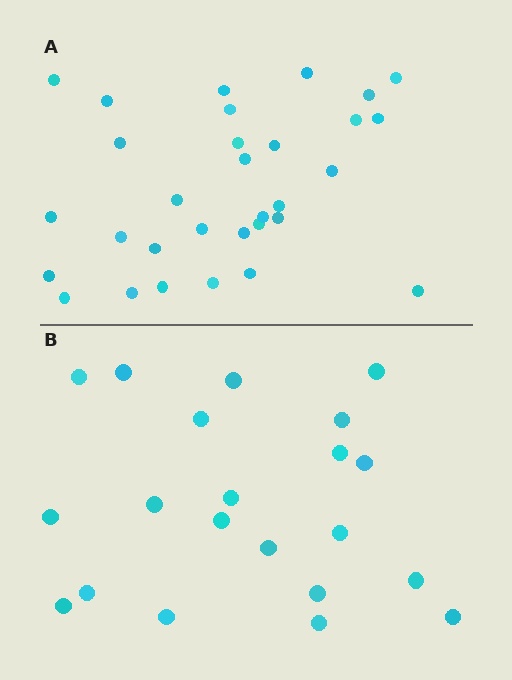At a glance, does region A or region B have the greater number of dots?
Region A (the top region) has more dots.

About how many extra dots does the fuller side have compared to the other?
Region A has roughly 10 or so more dots than region B.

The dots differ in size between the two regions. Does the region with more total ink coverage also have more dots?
No. Region B has more total ink coverage because its dots are larger, but region A actually contains more individual dots. Total area can be misleading — the number of items is what matters here.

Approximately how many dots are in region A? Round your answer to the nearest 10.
About 30 dots. (The exact count is 31, which rounds to 30.)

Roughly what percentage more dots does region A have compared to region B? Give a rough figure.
About 50% more.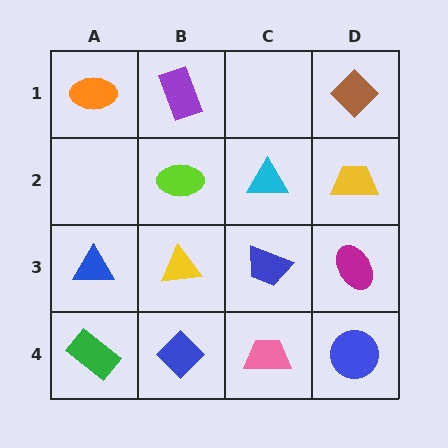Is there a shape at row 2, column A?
No, that cell is empty.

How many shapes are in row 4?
4 shapes.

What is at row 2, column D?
A yellow trapezoid.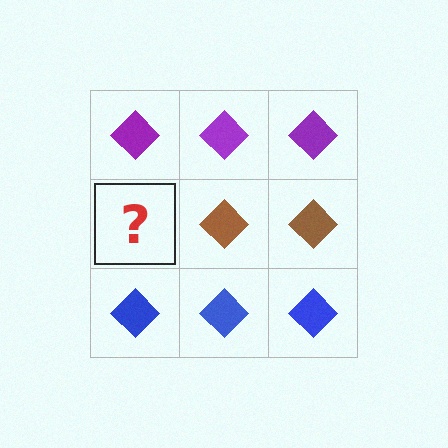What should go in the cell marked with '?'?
The missing cell should contain a brown diamond.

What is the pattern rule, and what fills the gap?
The rule is that each row has a consistent color. The gap should be filled with a brown diamond.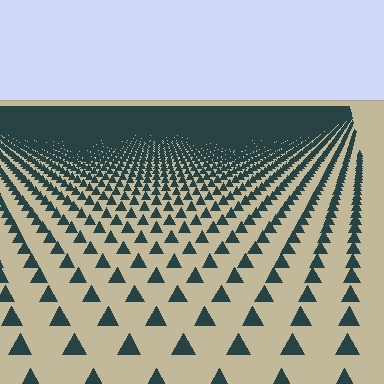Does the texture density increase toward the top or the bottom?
Density increases toward the top.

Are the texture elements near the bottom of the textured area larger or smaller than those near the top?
Larger. Near the bottom, elements are closer to the viewer and appear at a bigger on-screen size.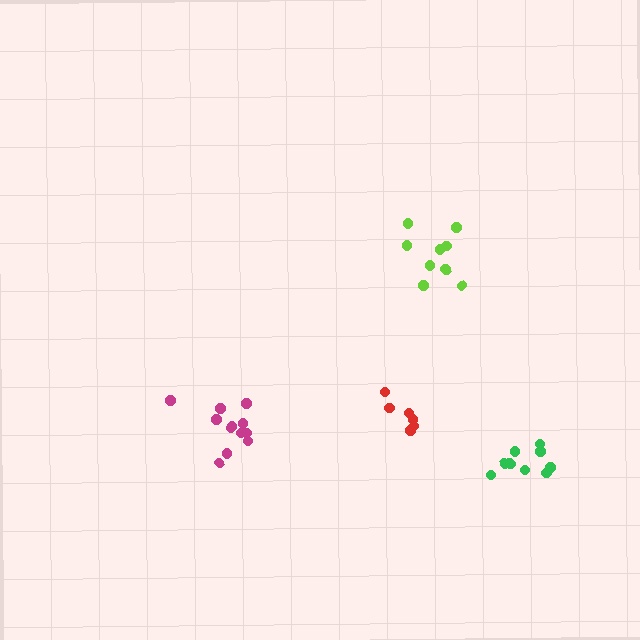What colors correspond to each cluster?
The clusters are colored: lime, green, red, magenta.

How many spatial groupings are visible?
There are 4 spatial groupings.